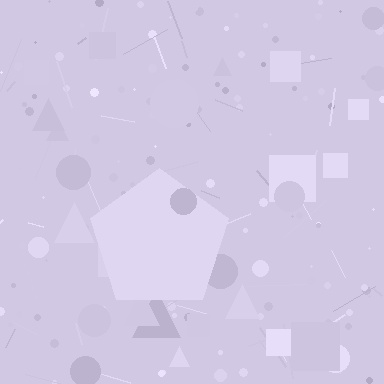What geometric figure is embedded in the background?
A pentagon is embedded in the background.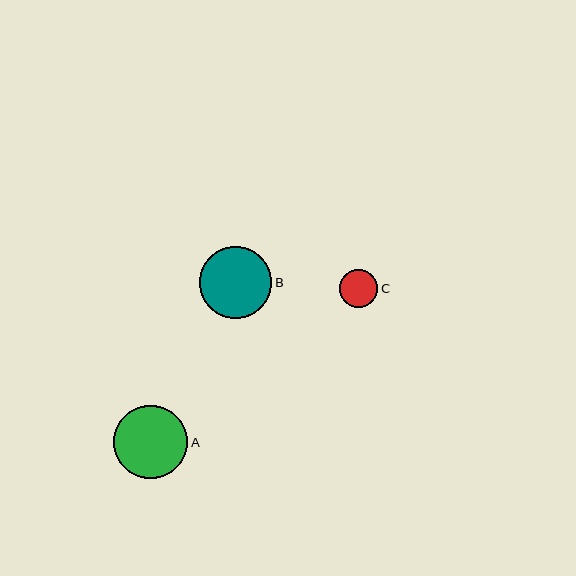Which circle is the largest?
Circle A is the largest with a size of approximately 74 pixels.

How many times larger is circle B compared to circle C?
Circle B is approximately 1.9 times the size of circle C.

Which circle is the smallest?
Circle C is the smallest with a size of approximately 38 pixels.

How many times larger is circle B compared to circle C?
Circle B is approximately 1.9 times the size of circle C.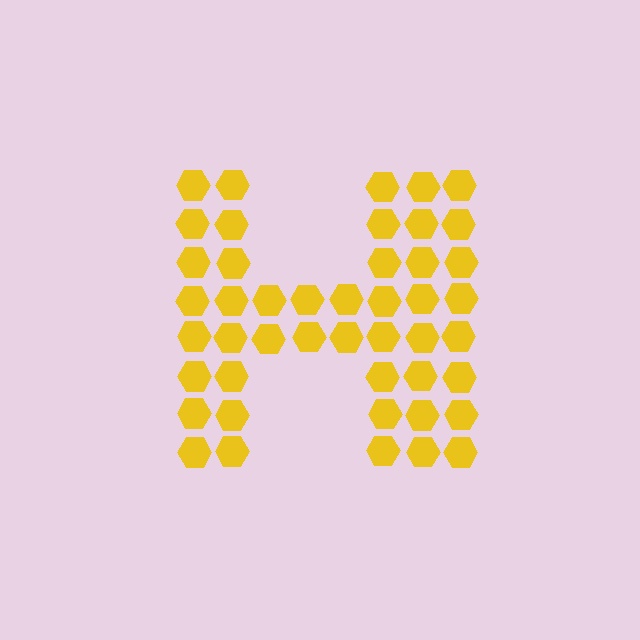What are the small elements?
The small elements are hexagons.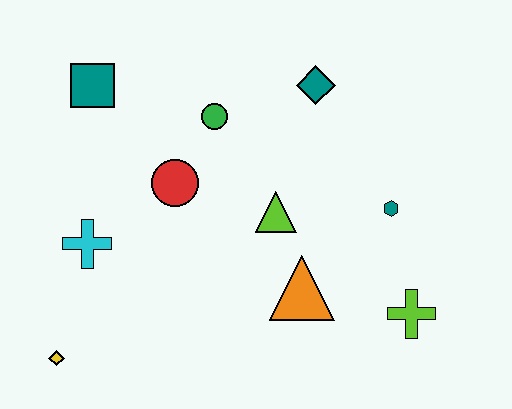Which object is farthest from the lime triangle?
The yellow diamond is farthest from the lime triangle.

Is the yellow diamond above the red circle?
No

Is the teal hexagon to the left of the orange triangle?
No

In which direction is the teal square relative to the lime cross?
The teal square is to the left of the lime cross.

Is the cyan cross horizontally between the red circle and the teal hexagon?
No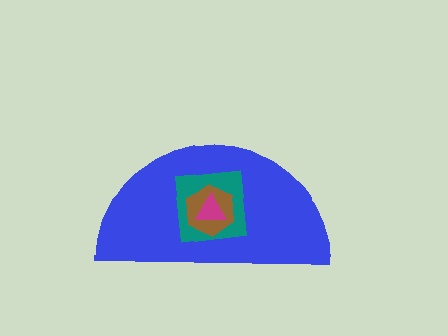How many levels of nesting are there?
4.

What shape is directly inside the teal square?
The brown hexagon.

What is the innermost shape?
The magenta triangle.